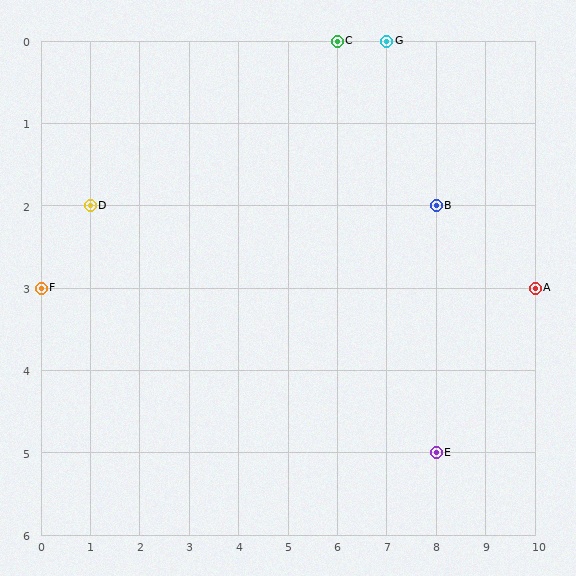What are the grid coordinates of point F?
Point F is at grid coordinates (0, 3).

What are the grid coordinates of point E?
Point E is at grid coordinates (8, 5).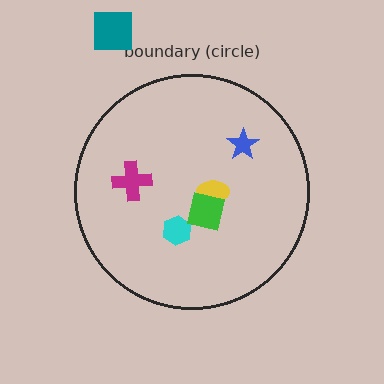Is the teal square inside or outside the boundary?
Outside.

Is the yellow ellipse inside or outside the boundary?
Inside.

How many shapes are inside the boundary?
5 inside, 1 outside.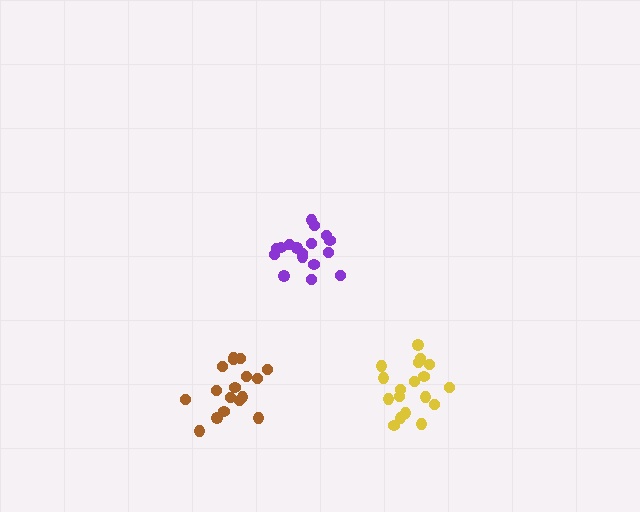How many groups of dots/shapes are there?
There are 3 groups.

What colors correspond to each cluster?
The clusters are colored: purple, yellow, brown.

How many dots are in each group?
Group 1: 17 dots, Group 2: 18 dots, Group 3: 17 dots (52 total).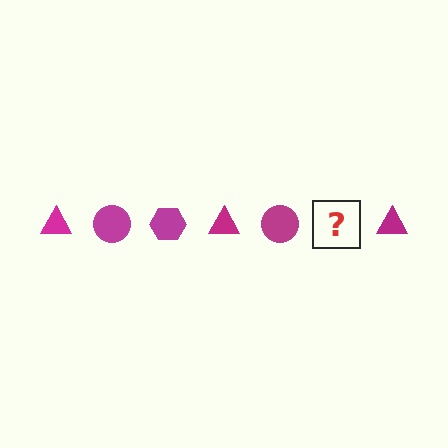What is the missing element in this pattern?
The missing element is a magenta hexagon.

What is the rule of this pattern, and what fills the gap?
The rule is that the pattern cycles through triangle, circle, hexagon shapes in magenta. The gap should be filled with a magenta hexagon.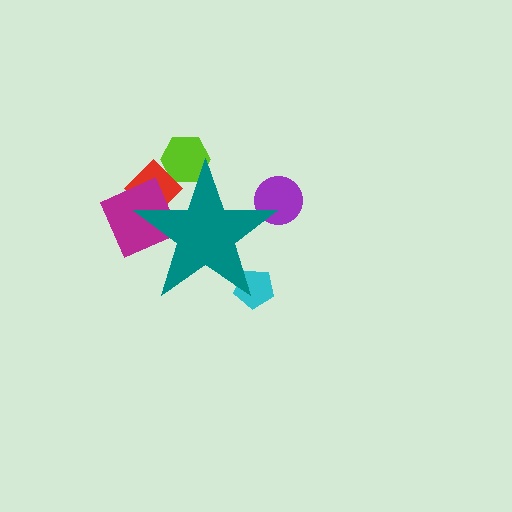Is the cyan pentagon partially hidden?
Yes, the cyan pentagon is partially hidden behind the teal star.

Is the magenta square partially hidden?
Yes, the magenta square is partially hidden behind the teal star.